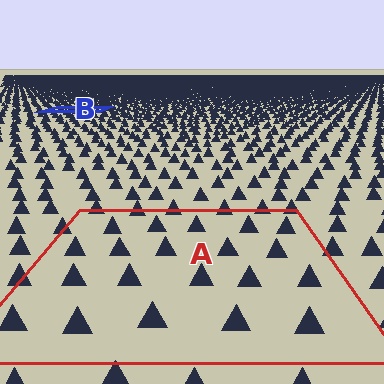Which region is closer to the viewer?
Region A is closer. The texture elements there are larger and more spread out.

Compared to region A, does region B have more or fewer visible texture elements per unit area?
Region B has more texture elements per unit area — they are packed more densely because it is farther away.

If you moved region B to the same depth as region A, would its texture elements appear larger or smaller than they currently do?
They would appear larger. At a closer depth, the same texture elements are projected at a bigger on-screen size.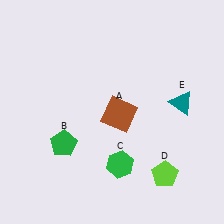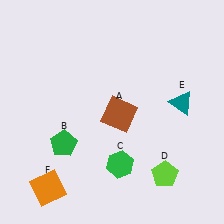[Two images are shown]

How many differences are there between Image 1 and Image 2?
There is 1 difference between the two images.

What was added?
An orange square (F) was added in Image 2.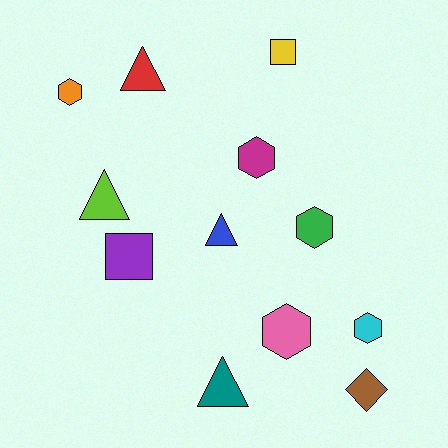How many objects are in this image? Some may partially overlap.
There are 12 objects.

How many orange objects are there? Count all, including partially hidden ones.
There is 1 orange object.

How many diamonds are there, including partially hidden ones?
There is 1 diamond.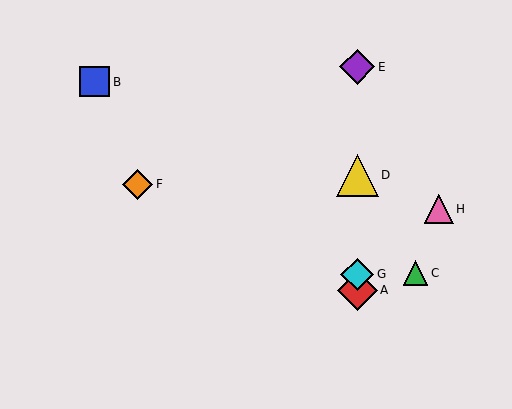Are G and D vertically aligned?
Yes, both are at x≈357.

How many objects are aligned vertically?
4 objects (A, D, E, G) are aligned vertically.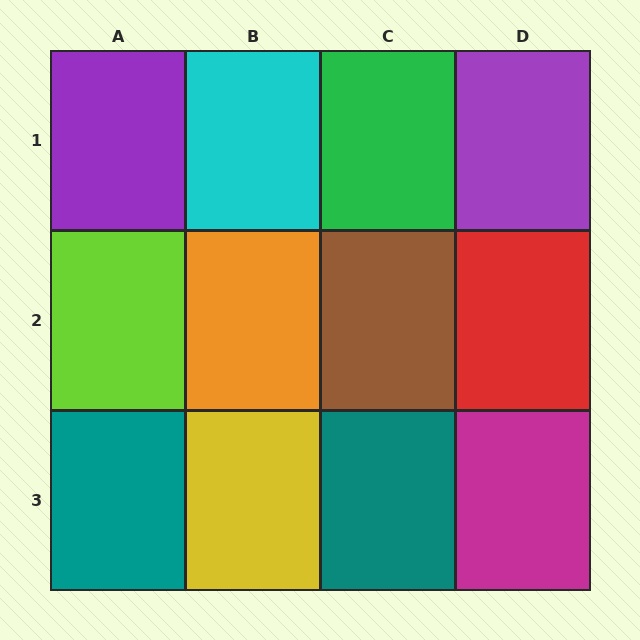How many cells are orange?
1 cell is orange.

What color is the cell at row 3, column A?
Teal.